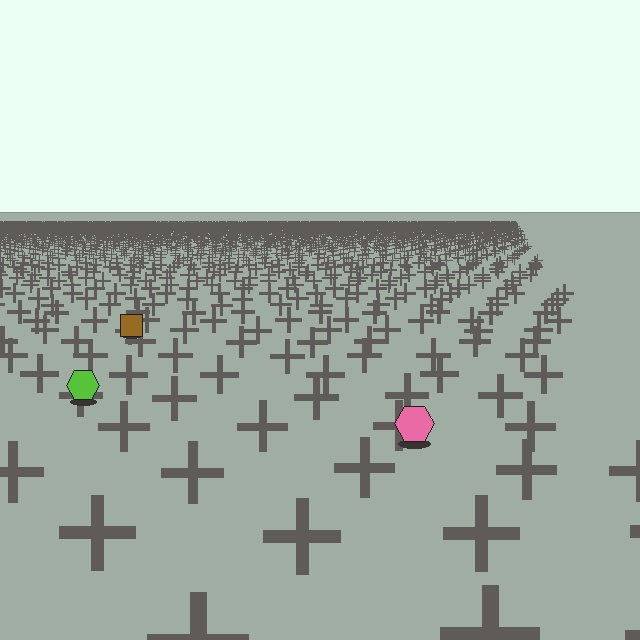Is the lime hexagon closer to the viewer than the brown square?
Yes. The lime hexagon is closer — you can tell from the texture gradient: the ground texture is coarser near it.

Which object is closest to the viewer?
The pink hexagon is closest. The texture marks near it are larger and more spread out.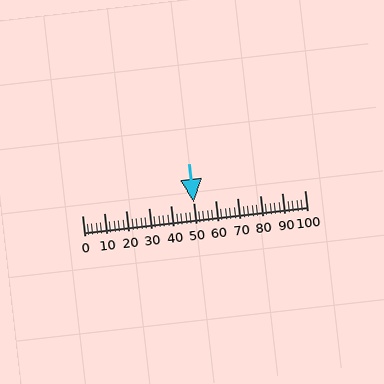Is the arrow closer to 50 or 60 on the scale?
The arrow is closer to 50.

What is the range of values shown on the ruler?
The ruler shows values from 0 to 100.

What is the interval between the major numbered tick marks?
The major tick marks are spaced 10 units apart.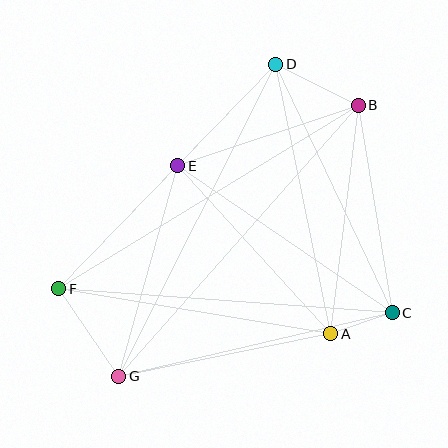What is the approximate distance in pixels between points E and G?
The distance between E and G is approximately 218 pixels.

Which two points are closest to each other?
Points A and C are closest to each other.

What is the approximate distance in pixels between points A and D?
The distance between A and D is approximately 275 pixels.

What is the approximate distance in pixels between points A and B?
The distance between A and B is approximately 230 pixels.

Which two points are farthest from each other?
Points B and G are farthest from each other.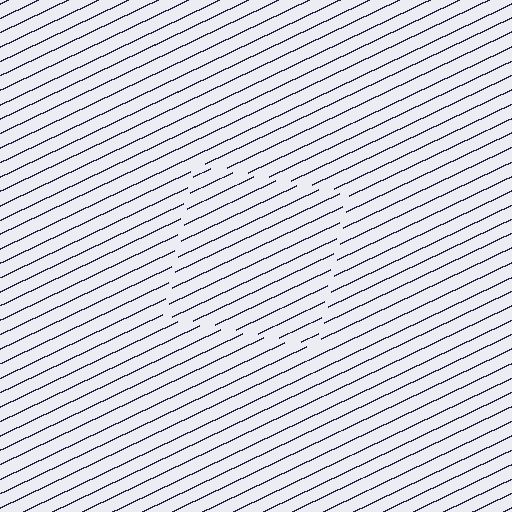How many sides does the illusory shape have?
4 sides — the line-ends trace a square.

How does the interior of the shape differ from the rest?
The interior of the shape contains the same grating, shifted by half a period — the contour is defined by the phase discontinuity where line-ends from the inner and outer gratings abut.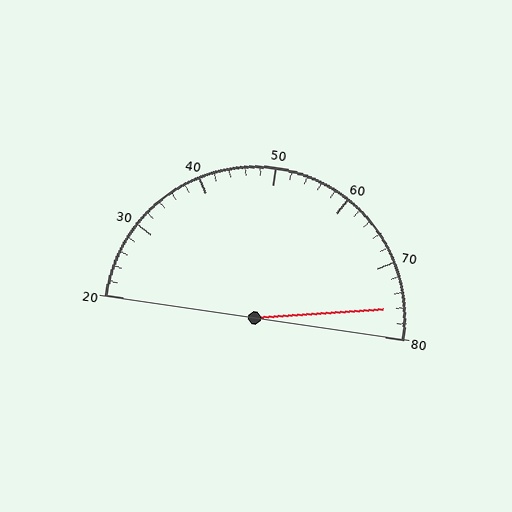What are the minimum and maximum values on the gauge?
The gauge ranges from 20 to 80.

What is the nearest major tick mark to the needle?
The nearest major tick mark is 80.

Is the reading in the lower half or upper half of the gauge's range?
The reading is in the upper half of the range (20 to 80).